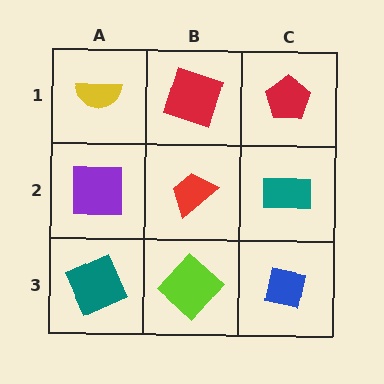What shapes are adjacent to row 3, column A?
A purple square (row 2, column A), a lime diamond (row 3, column B).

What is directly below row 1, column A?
A purple square.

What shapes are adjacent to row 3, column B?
A red trapezoid (row 2, column B), a teal square (row 3, column A), a blue square (row 3, column C).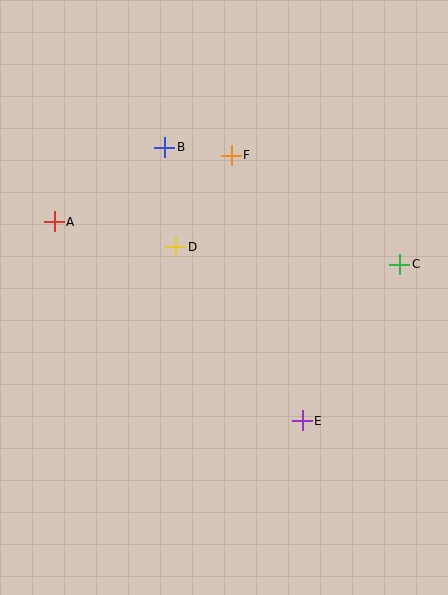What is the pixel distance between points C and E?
The distance between C and E is 184 pixels.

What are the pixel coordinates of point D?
Point D is at (176, 247).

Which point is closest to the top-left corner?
Point B is closest to the top-left corner.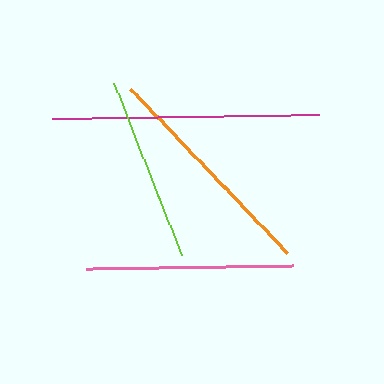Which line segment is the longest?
The magenta line is the longest at approximately 267 pixels.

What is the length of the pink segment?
The pink segment is approximately 207 pixels long.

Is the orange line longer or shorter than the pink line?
The orange line is longer than the pink line.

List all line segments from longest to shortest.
From longest to shortest: magenta, orange, pink, lime.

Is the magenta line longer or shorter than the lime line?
The magenta line is longer than the lime line.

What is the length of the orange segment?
The orange segment is approximately 227 pixels long.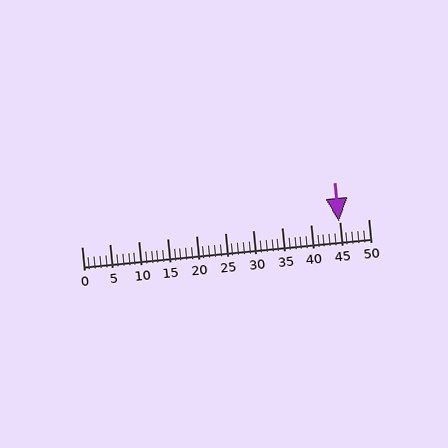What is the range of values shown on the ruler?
The ruler shows values from 0 to 50.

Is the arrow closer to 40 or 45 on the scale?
The arrow is closer to 45.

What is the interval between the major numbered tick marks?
The major tick marks are spaced 5 units apart.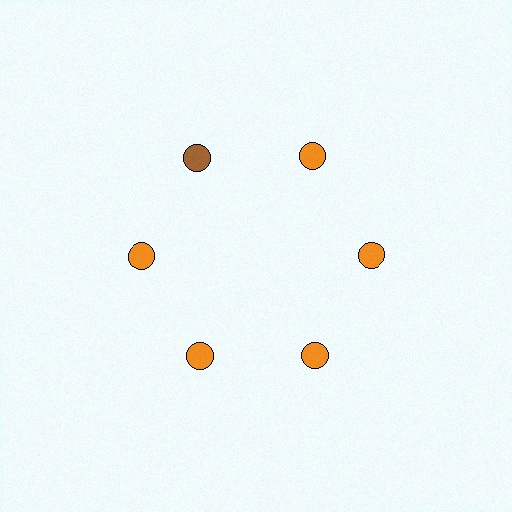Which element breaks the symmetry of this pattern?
The brown circle at roughly the 11 o'clock position breaks the symmetry. All other shapes are orange circles.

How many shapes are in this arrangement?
There are 6 shapes arranged in a ring pattern.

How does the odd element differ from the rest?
It has a different color: brown instead of orange.